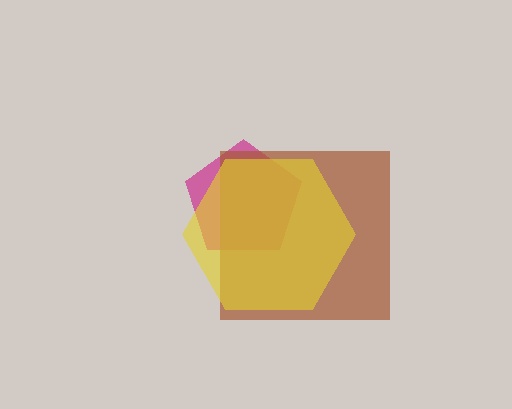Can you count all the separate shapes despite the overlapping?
Yes, there are 3 separate shapes.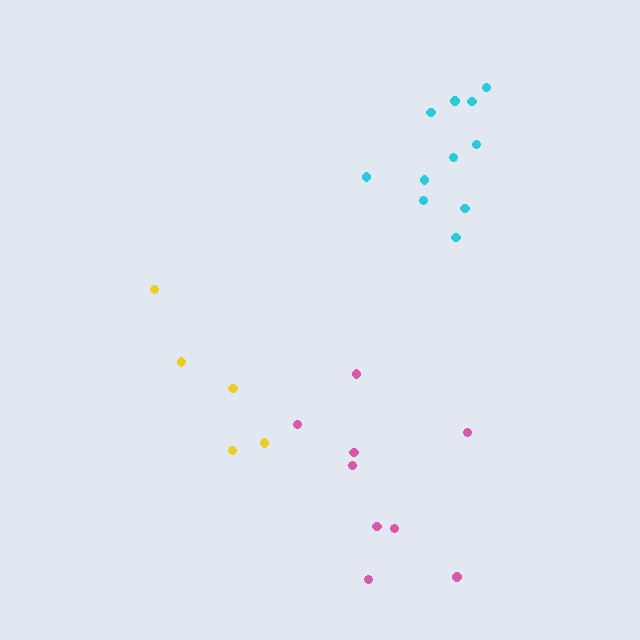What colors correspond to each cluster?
The clusters are colored: yellow, pink, cyan.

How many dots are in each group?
Group 1: 5 dots, Group 2: 9 dots, Group 3: 11 dots (25 total).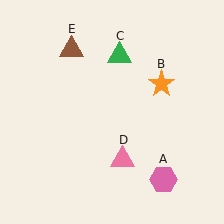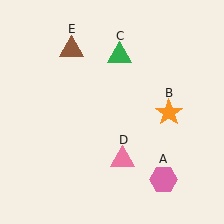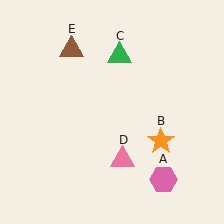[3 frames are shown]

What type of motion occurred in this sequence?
The orange star (object B) rotated clockwise around the center of the scene.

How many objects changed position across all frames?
1 object changed position: orange star (object B).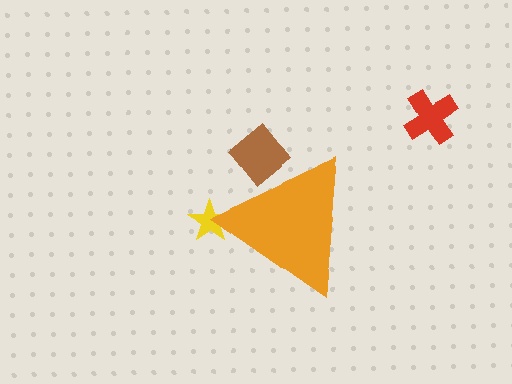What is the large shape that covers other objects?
An orange triangle.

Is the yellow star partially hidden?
Yes, the yellow star is partially hidden behind the orange triangle.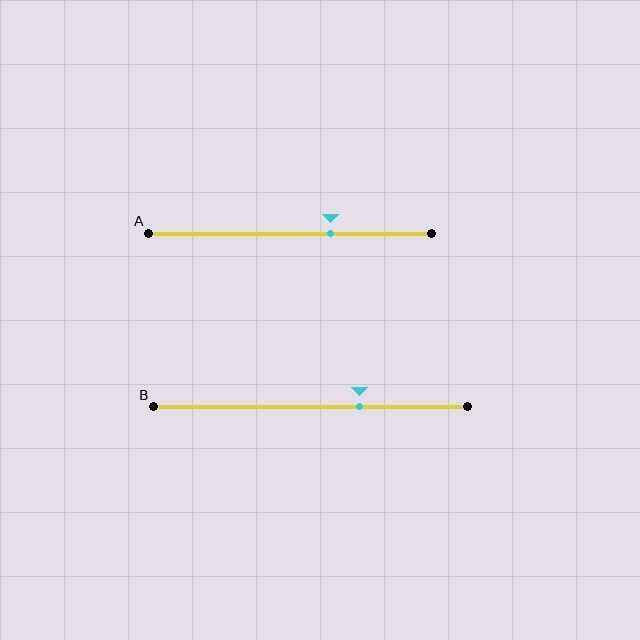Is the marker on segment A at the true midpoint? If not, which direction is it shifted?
No, the marker on segment A is shifted to the right by about 14% of the segment length.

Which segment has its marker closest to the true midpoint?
Segment A has its marker closest to the true midpoint.